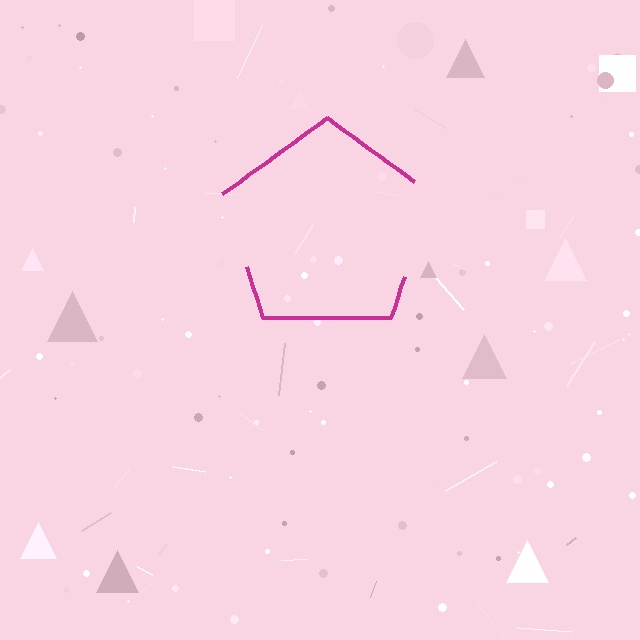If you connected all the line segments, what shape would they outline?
They would outline a pentagon.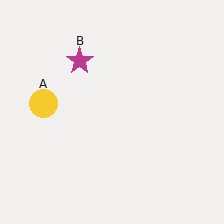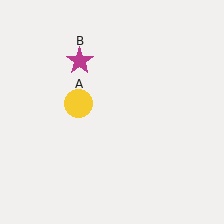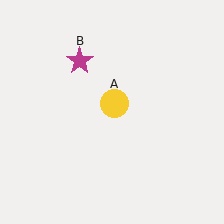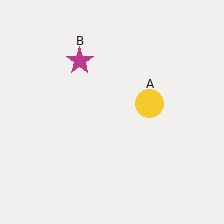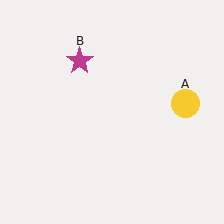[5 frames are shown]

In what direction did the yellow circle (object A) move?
The yellow circle (object A) moved right.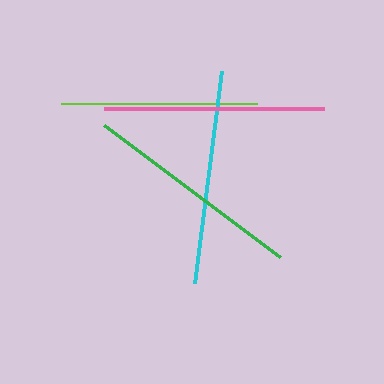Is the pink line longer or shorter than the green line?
The green line is longer than the pink line.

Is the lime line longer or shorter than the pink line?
The pink line is longer than the lime line.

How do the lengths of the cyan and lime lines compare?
The cyan and lime lines are approximately the same length.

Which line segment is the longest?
The green line is the longest at approximately 221 pixels.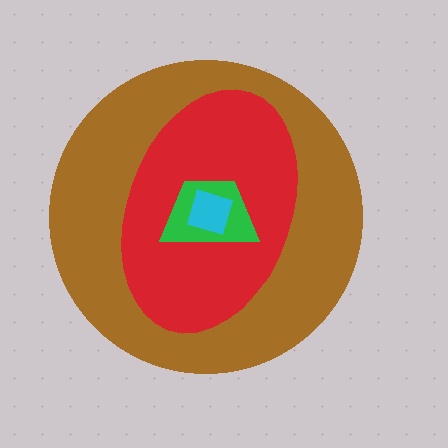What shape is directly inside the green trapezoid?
The cyan square.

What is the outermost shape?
The brown circle.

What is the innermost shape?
The cyan square.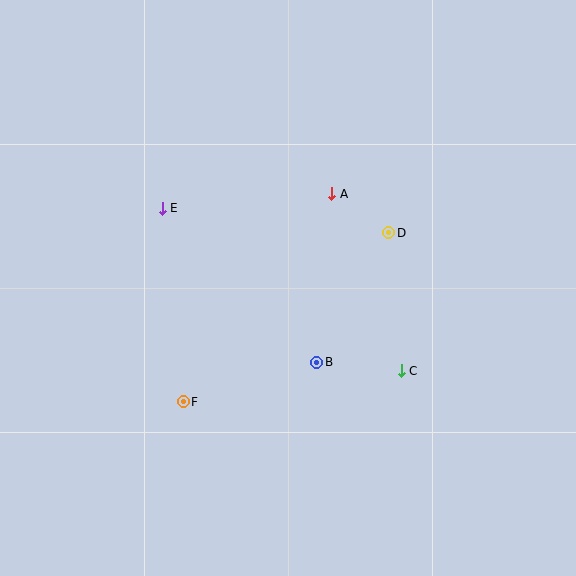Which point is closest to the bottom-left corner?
Point F is closest to the bottom-left corner.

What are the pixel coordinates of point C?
Point C is at (401, 371).